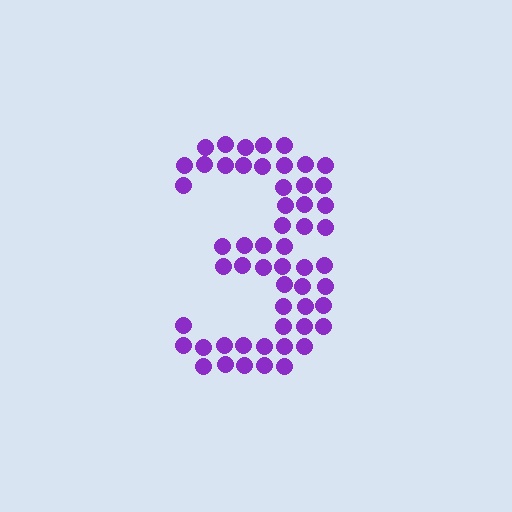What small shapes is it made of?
It is made of small circles.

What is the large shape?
The large shape is the digit 3.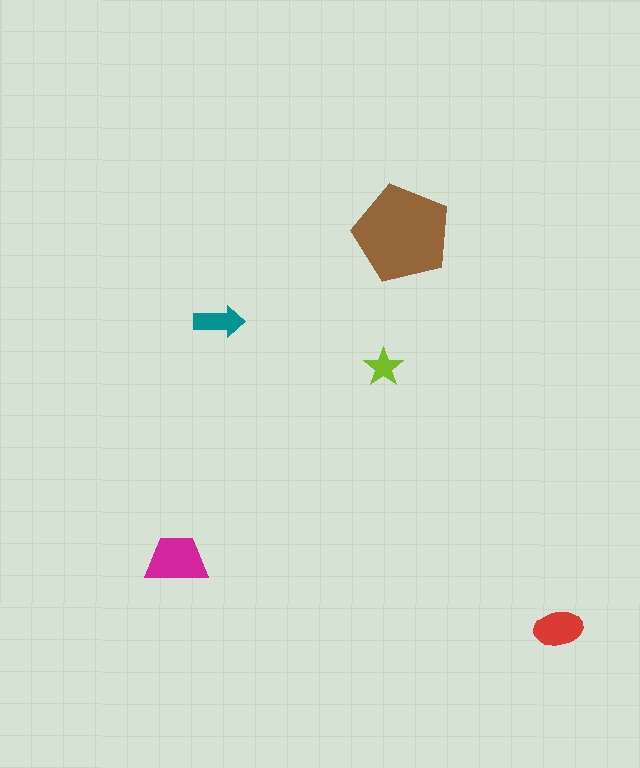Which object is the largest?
The brown pentagon.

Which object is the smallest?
The lime star.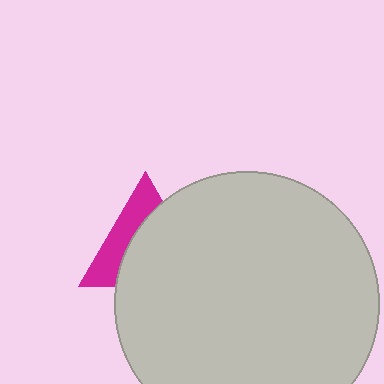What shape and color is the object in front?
The object in front is a light gray circle.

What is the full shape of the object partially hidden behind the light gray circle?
The partially hidden object is a magenta triangle.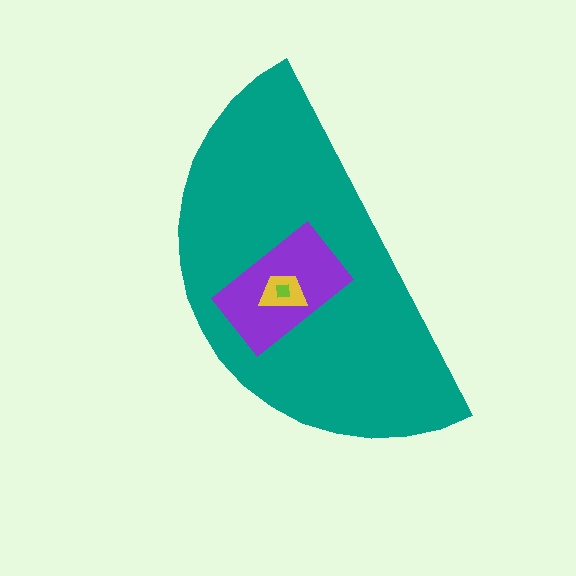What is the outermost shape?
The teal semicircle.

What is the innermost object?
The lime square.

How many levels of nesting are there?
4.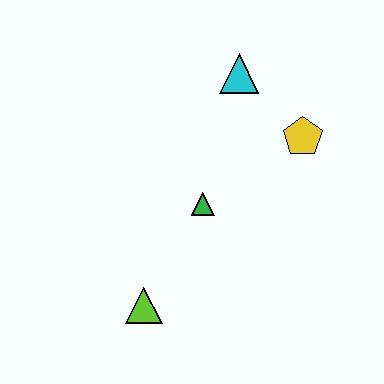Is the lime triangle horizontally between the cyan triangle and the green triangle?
No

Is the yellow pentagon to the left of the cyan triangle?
No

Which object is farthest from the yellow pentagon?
The lime triangle is farthest from the yellow pentagon.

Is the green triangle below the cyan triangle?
Yes